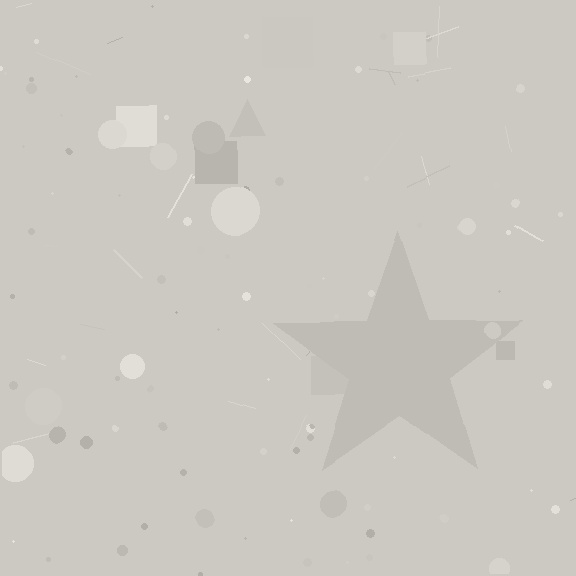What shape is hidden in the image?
A star is hidden in the image.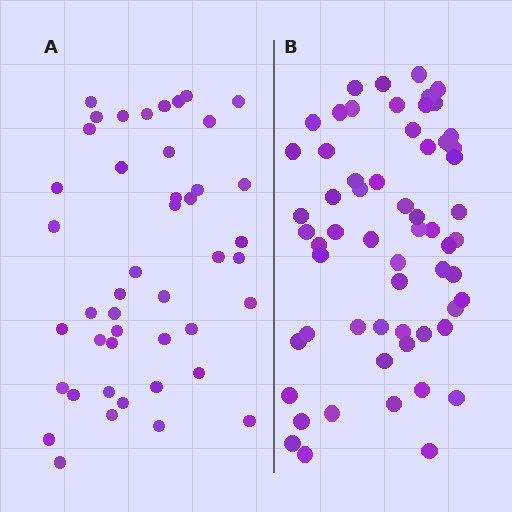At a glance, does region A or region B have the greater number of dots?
Region B (the right region) has more dots.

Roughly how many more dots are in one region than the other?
Region B has approximately 15 more dots than region A.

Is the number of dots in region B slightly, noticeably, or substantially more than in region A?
Region B has noticeably more, but not dramatically so. The ratio is roughly 1.3 to 1.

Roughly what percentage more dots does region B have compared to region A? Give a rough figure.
About 35% more.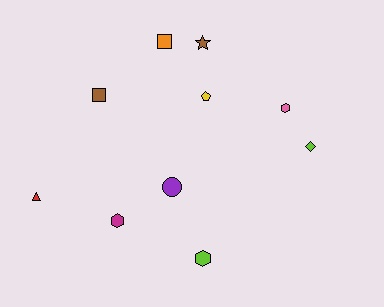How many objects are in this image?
There are 10 objects.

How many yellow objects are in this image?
There is 1 yellow object.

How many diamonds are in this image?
There is 1 diamond.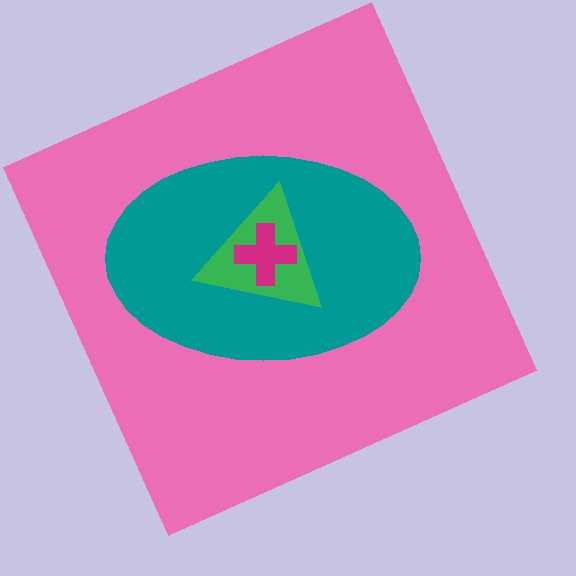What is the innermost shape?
The magenta cross.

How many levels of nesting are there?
4.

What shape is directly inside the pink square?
The teal ellipse.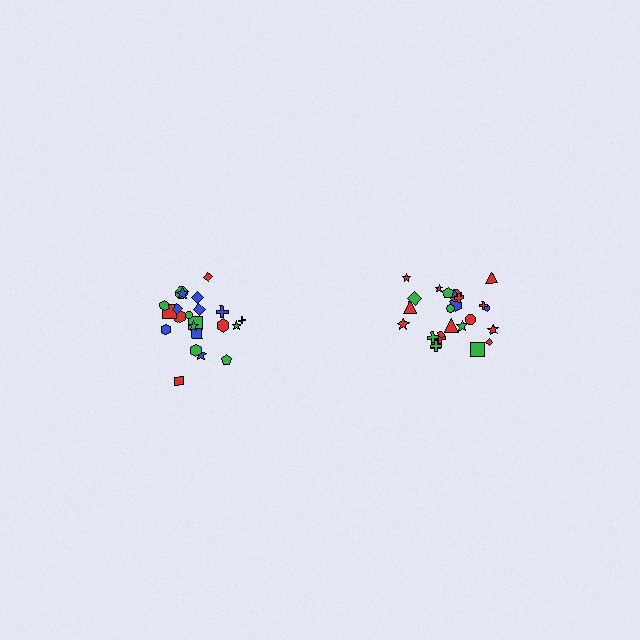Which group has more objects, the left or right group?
The right group.